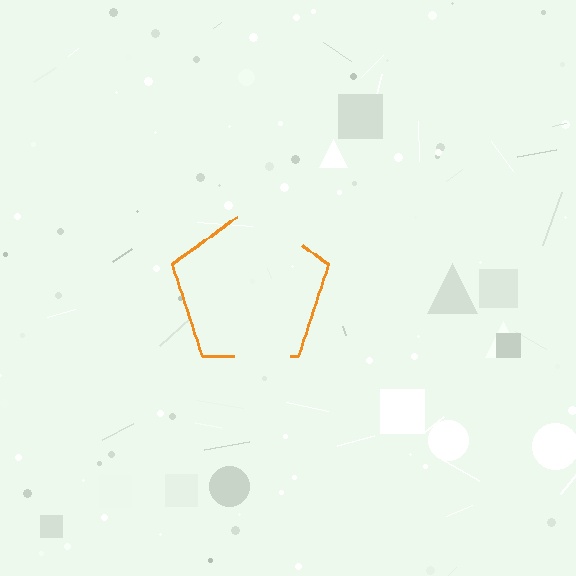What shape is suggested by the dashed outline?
The dashed outline suggests a pentagon.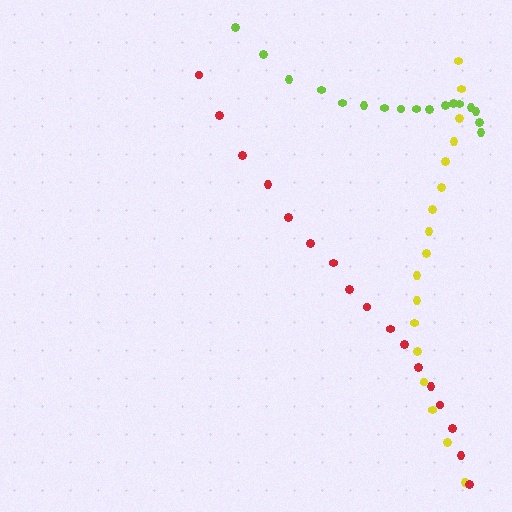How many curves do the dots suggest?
There are 3 distinct paths.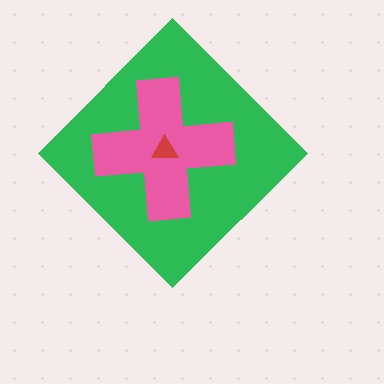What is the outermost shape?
The green diamond.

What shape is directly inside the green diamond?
The pink cross.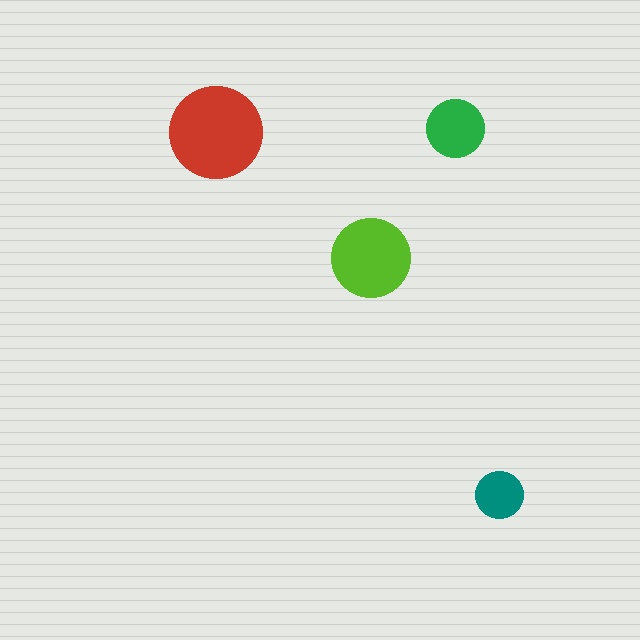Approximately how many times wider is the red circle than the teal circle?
About 2 times wider.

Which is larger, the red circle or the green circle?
The red one.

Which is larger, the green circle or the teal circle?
The green one.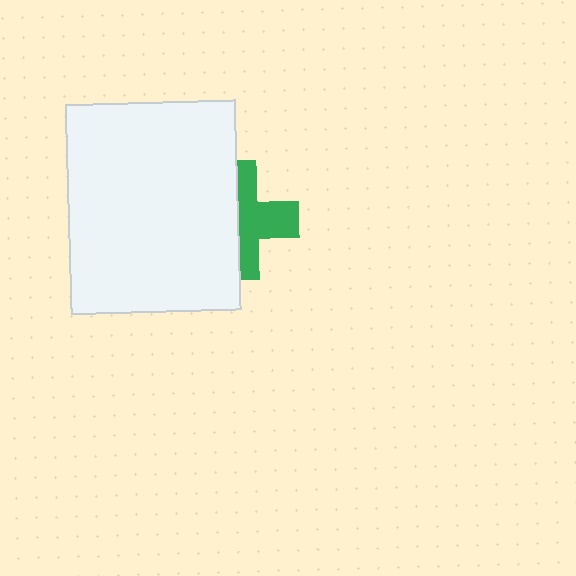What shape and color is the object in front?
The object in front is a white rectangle.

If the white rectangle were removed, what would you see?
You would see the complete green cross.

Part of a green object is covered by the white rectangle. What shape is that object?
It is a cross.